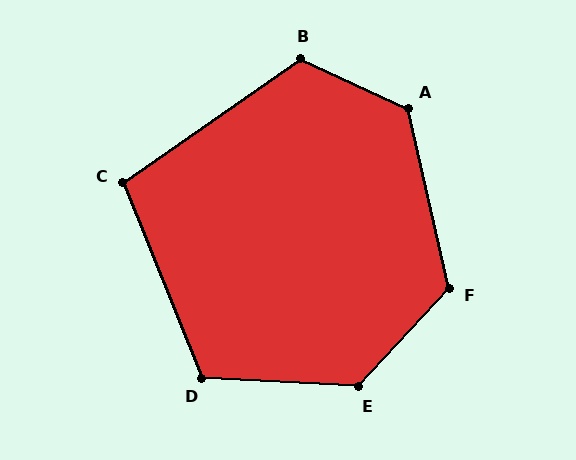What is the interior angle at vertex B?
Approximately 121 degrees (obtuse).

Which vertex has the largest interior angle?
E, at approximately 130 degrees.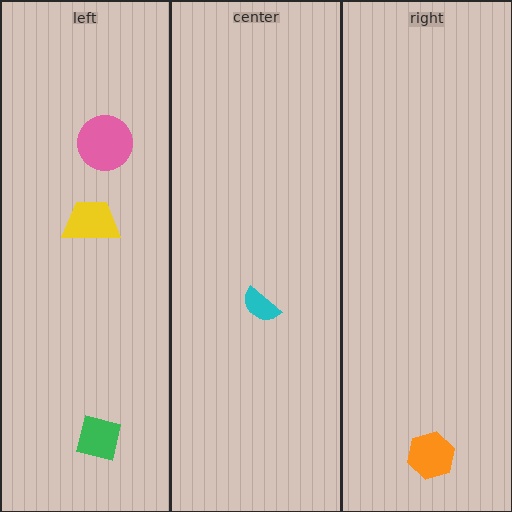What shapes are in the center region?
The cyan semicircle.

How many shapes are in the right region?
1.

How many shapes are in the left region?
3.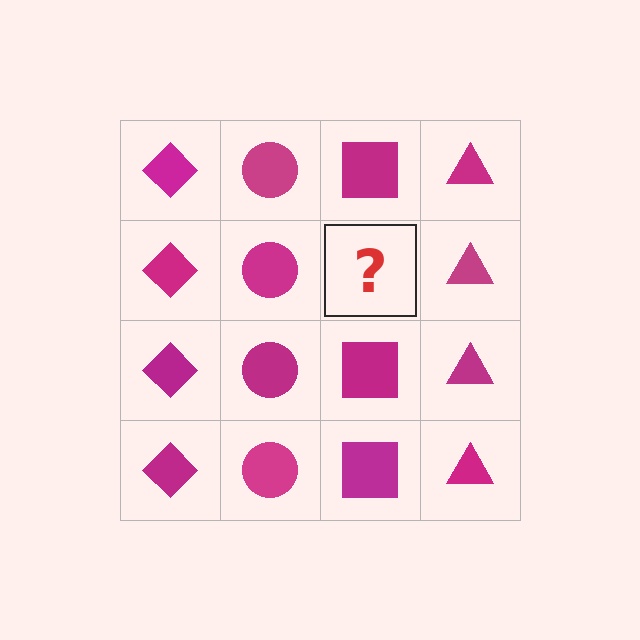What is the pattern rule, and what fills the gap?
The rule is that each column has a consistent shape. The gap should be filled with a magenta square.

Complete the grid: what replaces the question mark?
The question mark should be replaced with a magenta square.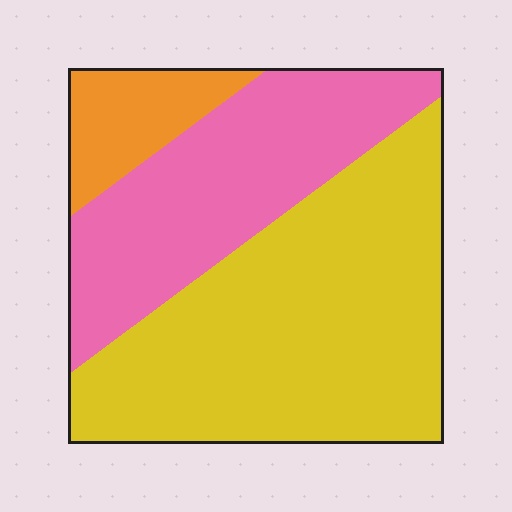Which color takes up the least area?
Orange, at roughly 10%.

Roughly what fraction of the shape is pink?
Pink covers 34% of the shape.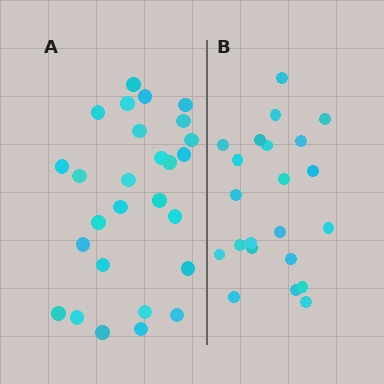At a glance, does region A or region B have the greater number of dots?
Region A (the left region) has more dots.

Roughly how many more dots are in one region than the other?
Region A has about 5 more dots than region B.